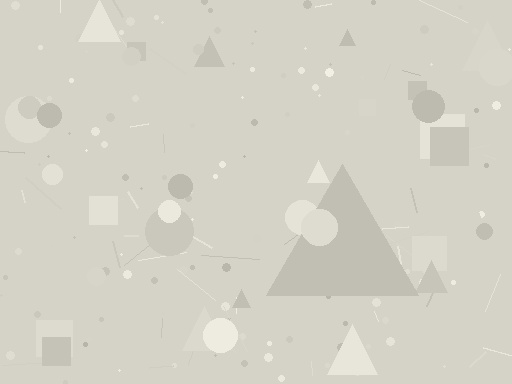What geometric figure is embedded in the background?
A triangle is embedded in the background.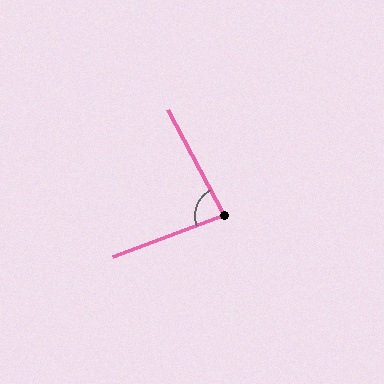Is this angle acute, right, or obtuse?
It is acute.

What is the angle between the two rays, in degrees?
Approximately 82 degrees.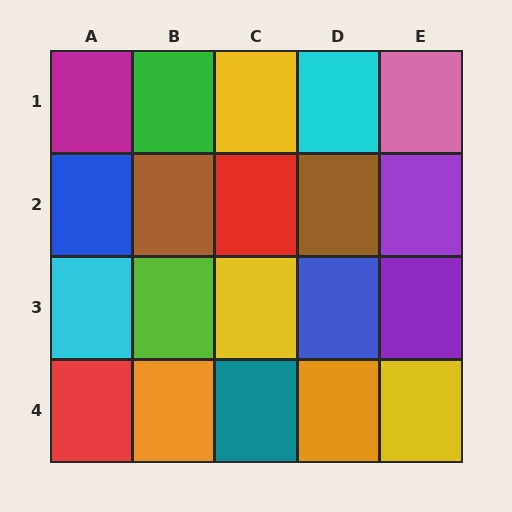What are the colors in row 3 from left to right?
Cyan, lime, yellow, blue, purple.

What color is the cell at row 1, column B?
Green.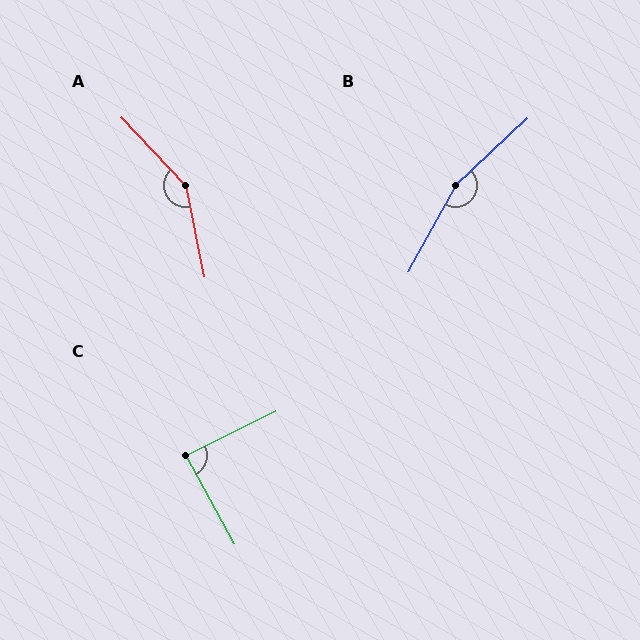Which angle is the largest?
B, at approximately 162 degrees.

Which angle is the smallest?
C, at approximately 87 degrees.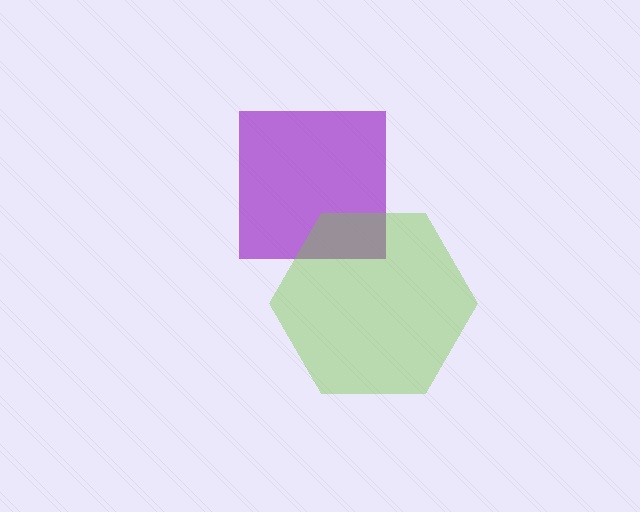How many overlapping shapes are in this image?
There are 2 overlapping shapes in the image.